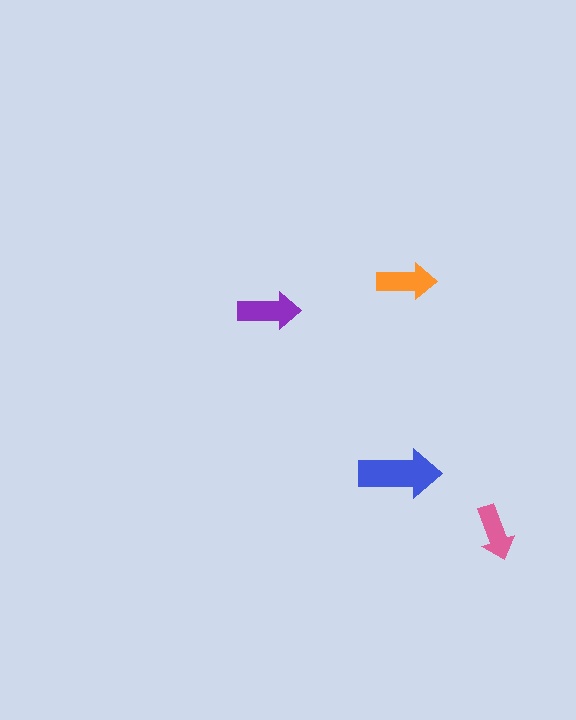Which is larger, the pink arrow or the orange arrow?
The orange one.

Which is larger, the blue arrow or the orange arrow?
The blue one.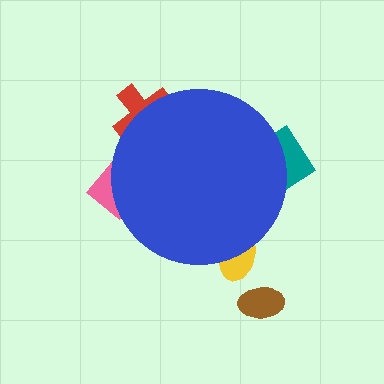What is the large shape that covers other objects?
A blue circle.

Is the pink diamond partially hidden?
Yes, the pink diamond is partially hidden behind the blue circle.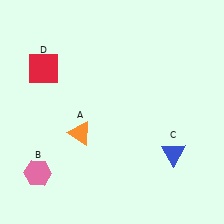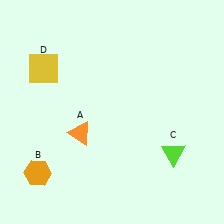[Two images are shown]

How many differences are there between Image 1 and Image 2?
There are 3 differences between the two images.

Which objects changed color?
B changed from pink to orange. C changed from blue to lime. D changed from red to yellow.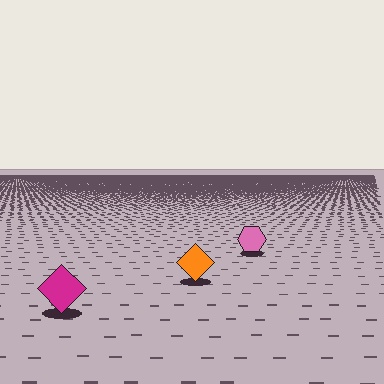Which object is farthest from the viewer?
The pink hexagon is farthest from the viewer. It appears smaller and the ground texture around it is denser.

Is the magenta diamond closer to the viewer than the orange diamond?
Yes. The magenta diamond is closer — you can tell from the texture gradient: the ground texture is coarser near it.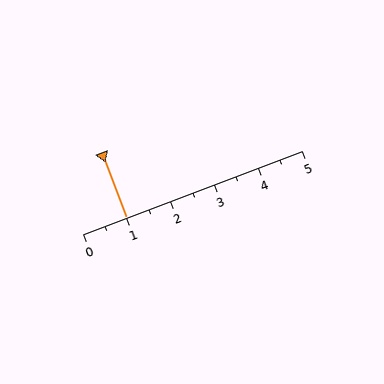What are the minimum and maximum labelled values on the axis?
The axis runs from 0 to 5.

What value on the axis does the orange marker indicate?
The marker indicates approximately 1.